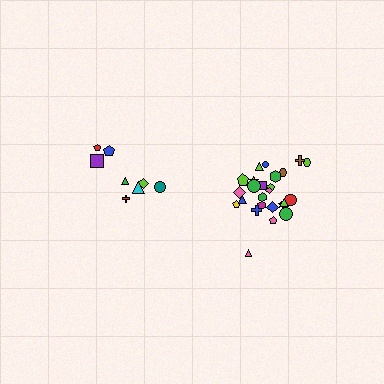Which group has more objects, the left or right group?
The right group.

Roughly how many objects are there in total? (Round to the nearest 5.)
Roughly 35 objects in total.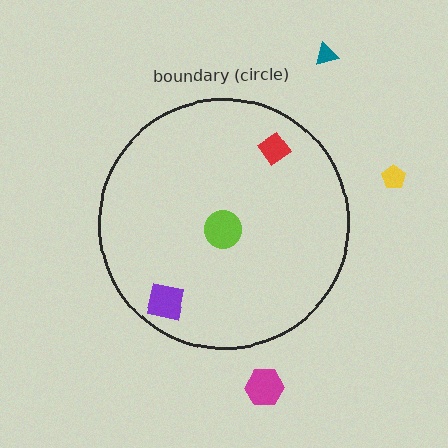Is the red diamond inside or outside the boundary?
Inside.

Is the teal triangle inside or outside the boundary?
Outside.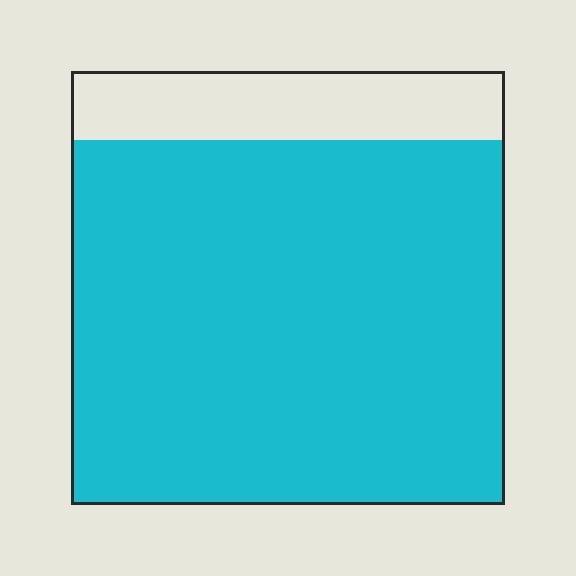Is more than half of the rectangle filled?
Yes.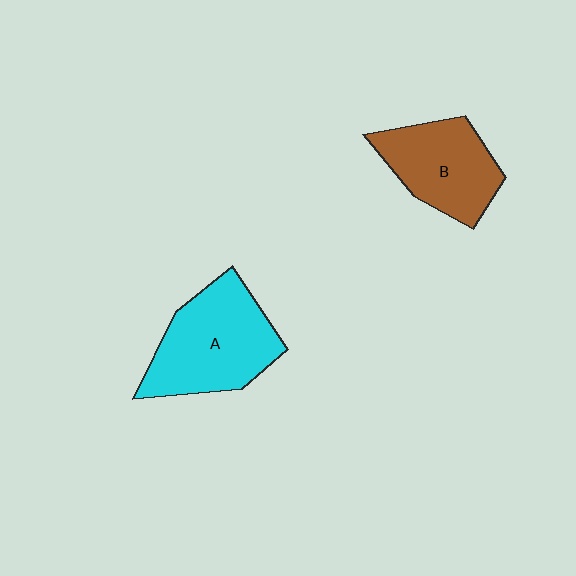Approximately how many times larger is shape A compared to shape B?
Approximately 1.3 times.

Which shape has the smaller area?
Shape B (brown).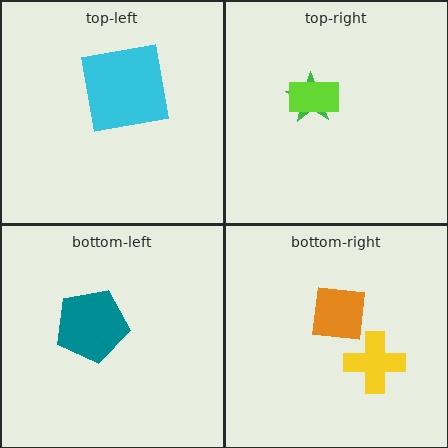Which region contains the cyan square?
The top-left region.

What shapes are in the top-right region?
The green star, the lime rectangle.